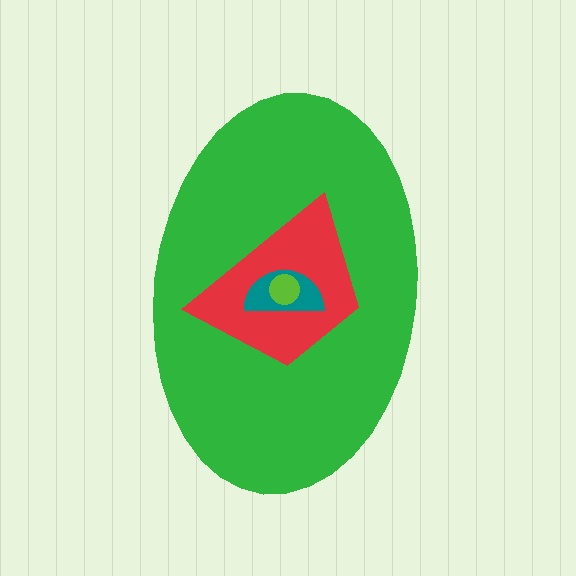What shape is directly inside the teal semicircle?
The lime circle.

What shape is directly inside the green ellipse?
The red trapezoid.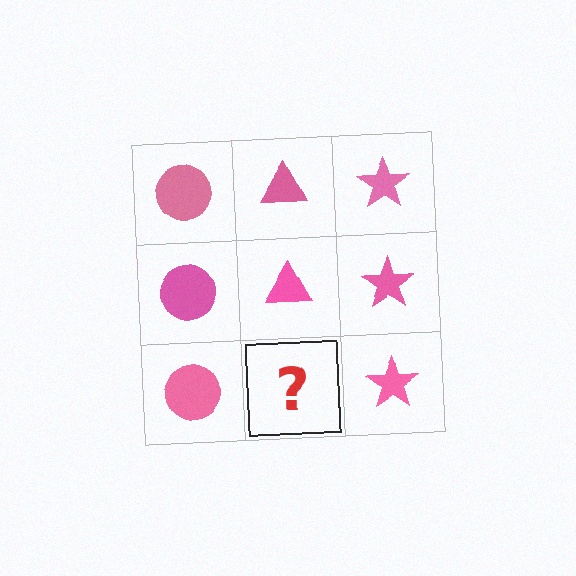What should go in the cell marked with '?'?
The missing cell should contain a pink triangle.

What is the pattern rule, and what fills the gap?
The rule is that each column has a consistent shape. The gap should be filled with a pink triangle.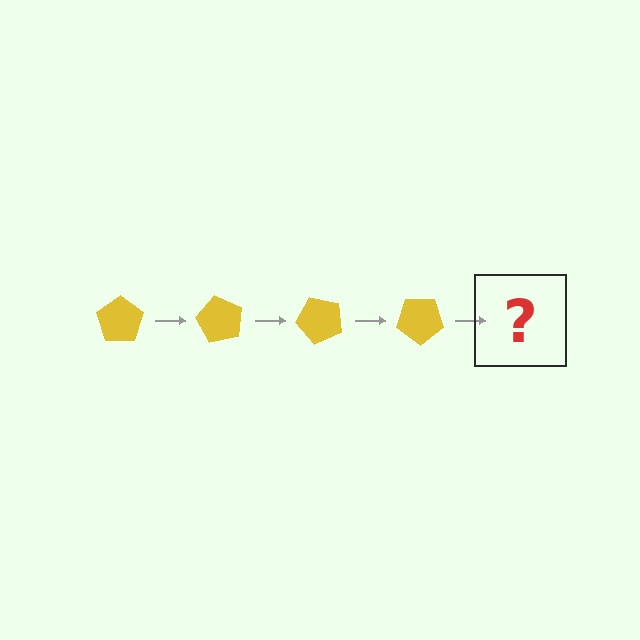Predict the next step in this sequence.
The next step is a yellow pentagon rotated 240 degrees.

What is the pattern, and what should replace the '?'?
The pattern is that the pentagon rotates 60 degrees each step. The '?' should be a yellow pentagon rotated 240 degrees.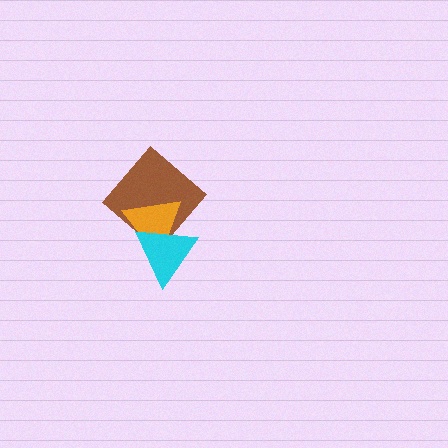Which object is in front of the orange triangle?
The cyan triangle is in front of the orange triangle.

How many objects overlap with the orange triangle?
2 objects overlap with the orange triangle.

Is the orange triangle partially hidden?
Yes, it is partially covered by another shape.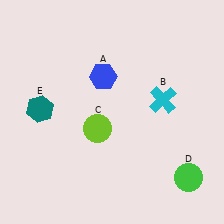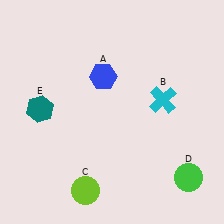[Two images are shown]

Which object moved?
The lime circle (C) moved down.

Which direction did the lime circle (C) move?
The lime circle (C) moved down.